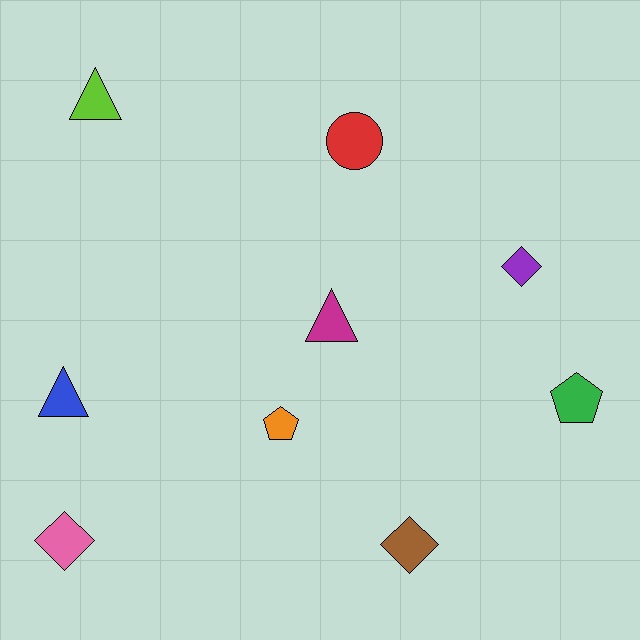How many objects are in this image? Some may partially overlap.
There are 9 objects.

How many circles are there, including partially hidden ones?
There is 1 circle.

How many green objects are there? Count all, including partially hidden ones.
There is 1 green object.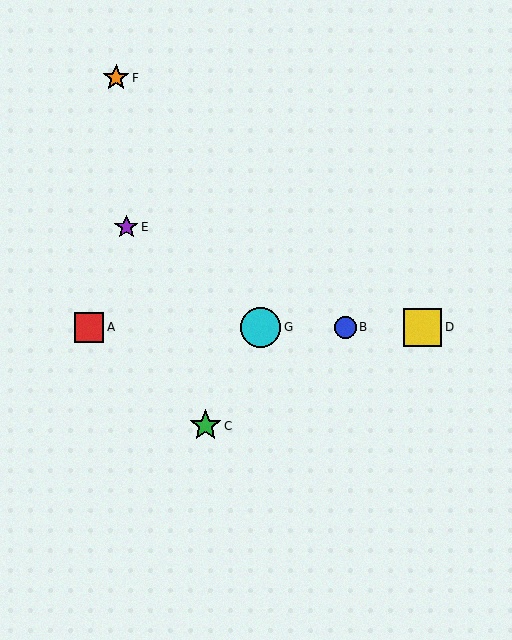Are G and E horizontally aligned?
No, G is at y≈327 and E is at y≈227.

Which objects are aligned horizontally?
Objects A, B, D, G are aligned horizontally.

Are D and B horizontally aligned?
Yes, both are at y≈327.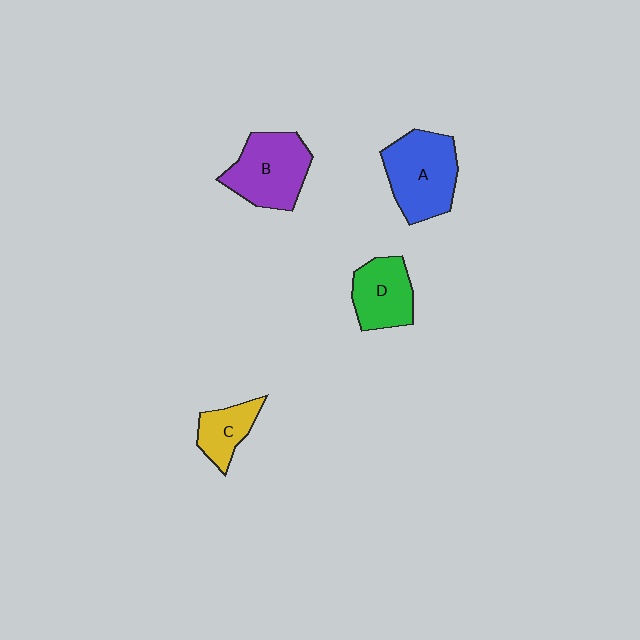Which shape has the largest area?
Shape A (blue).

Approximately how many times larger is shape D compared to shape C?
Approximately 1.4 times.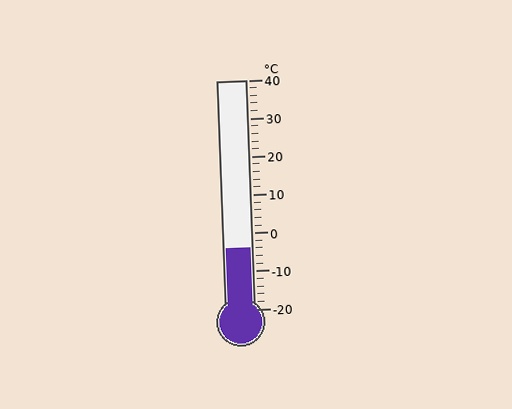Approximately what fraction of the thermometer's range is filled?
The thermometer is filled to approximately 25% of its range.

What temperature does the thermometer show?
The thermometer shows approximately -4°C.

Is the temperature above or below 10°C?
The temperature is below 10°C.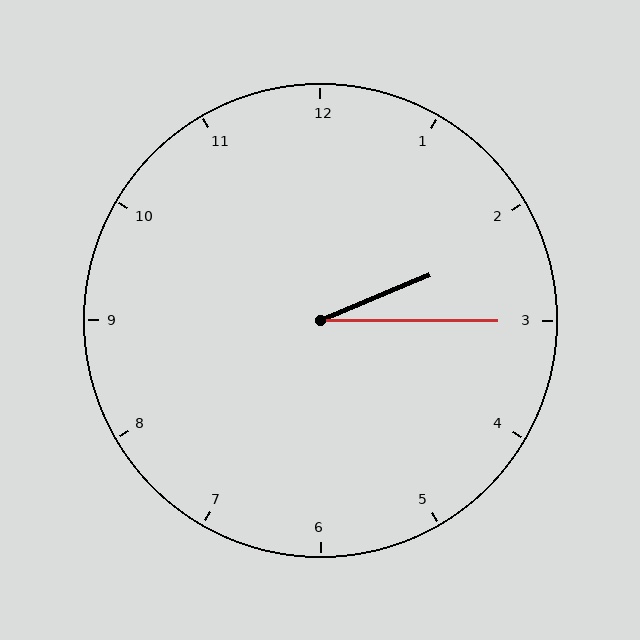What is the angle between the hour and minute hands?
Approximately 22 degrees.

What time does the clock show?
2:15.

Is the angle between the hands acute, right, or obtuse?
It is acute.